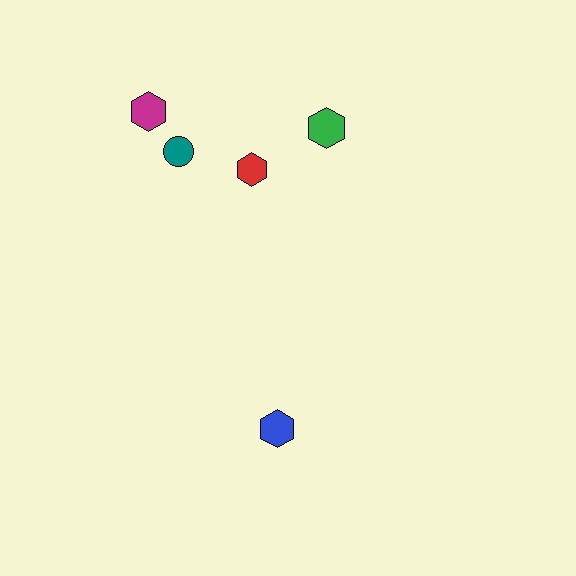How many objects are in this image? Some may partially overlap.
There are 5 objects.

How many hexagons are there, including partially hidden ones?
There are 4 hexagons.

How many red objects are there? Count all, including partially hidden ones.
There is 1 red object.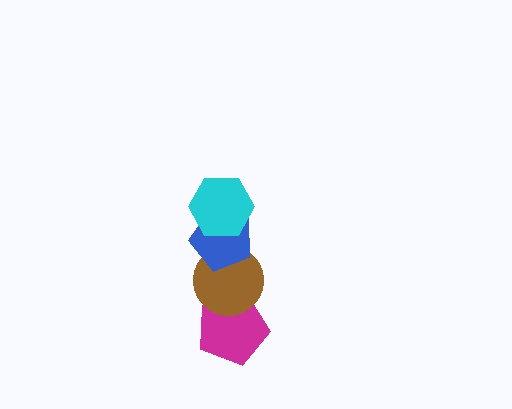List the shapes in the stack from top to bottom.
From top to bottom: the cyan hexagon, the blue pentagon, the brown circle, the magenta pentagon.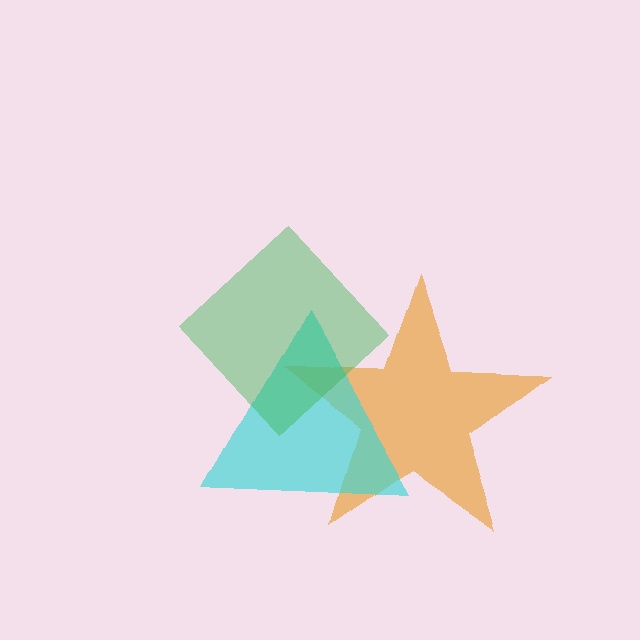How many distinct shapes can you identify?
There are 3 distinct shapes: an orange star, a cyan triangle, a green diamond.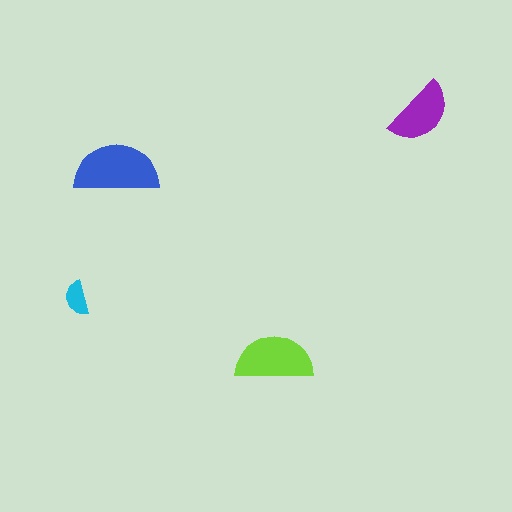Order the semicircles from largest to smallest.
the blue one, the lime one, the purple one, the cyan one.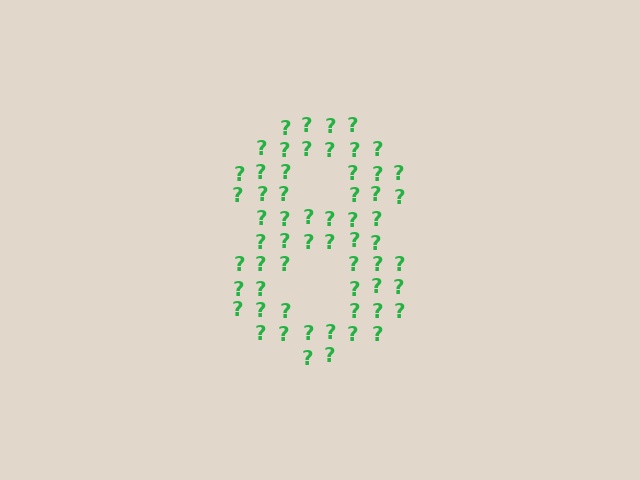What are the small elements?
The small elements are question marks.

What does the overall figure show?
The overall figure shows the digit 8.